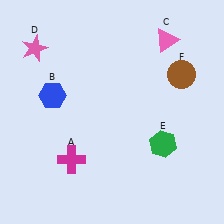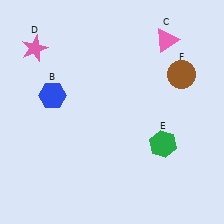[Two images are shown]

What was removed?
The magenta cross (A) was removed in Image 2.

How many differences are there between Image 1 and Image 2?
There is 1 difference between the two images.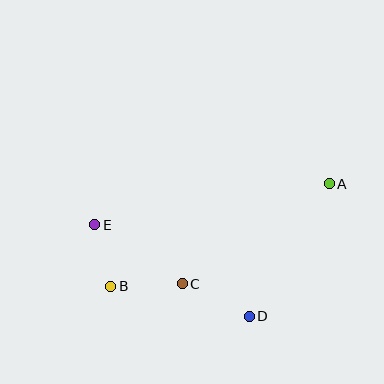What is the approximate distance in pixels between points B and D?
The distance between B and D is approximately 142 pixels.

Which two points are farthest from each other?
Points A and B are farthest from each other.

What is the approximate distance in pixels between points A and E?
The distance between A and E is approximately 238 pixels.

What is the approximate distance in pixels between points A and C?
The distance between A and C is approximately 178 pixels.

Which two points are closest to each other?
Points B and E are closest to each other.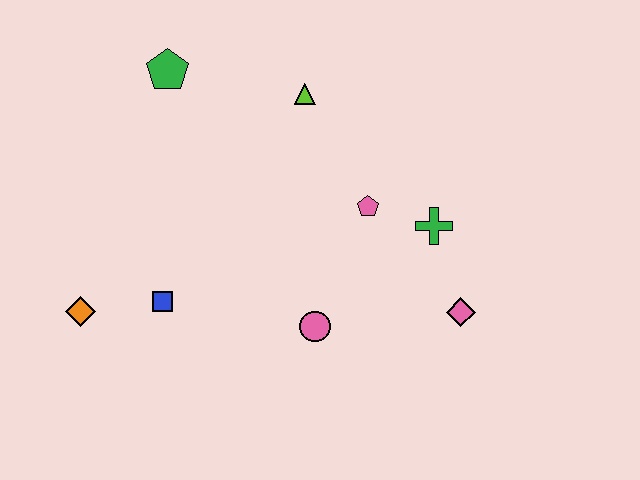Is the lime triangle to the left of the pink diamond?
Yes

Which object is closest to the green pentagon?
The lime triangle is closest to the green pentagon.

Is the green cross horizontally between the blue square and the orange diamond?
No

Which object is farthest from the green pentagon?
The pink diamond is farthest from the green pentagon.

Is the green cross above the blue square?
Yes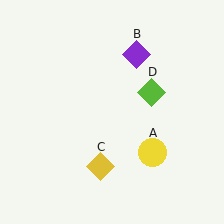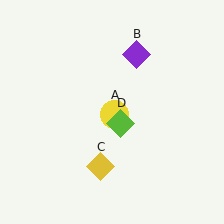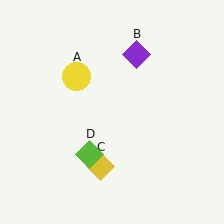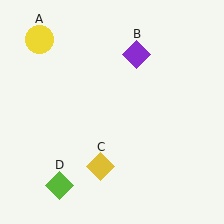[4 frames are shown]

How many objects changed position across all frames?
2 objects changed position: yellow circle (object A), lime diamond (object D).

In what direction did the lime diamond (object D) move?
The lime diamond (object D) moved down and to the left.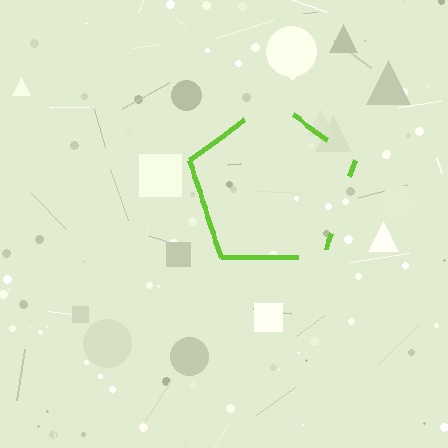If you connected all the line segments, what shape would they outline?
They would outline a pentagon.